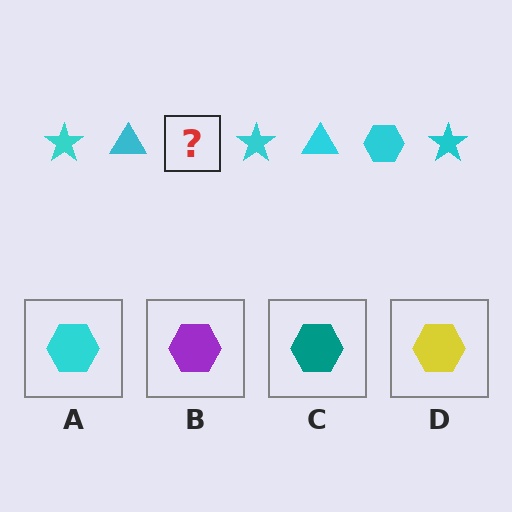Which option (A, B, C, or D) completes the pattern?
A.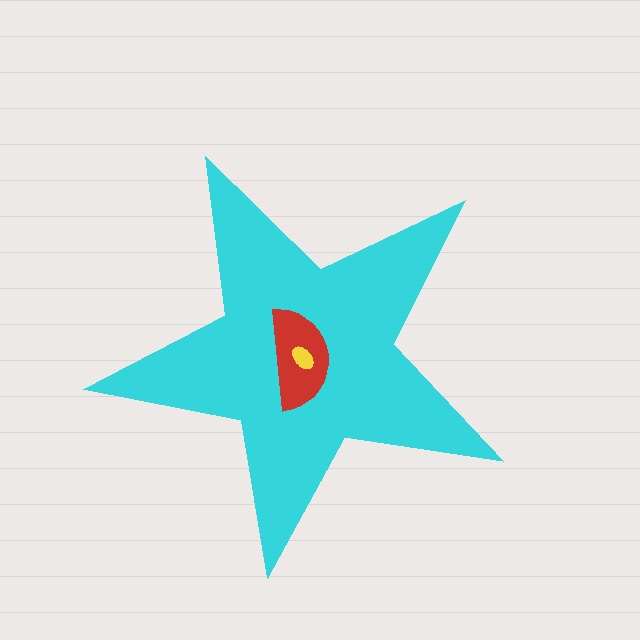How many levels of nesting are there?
3.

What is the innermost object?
The yellow ellipse.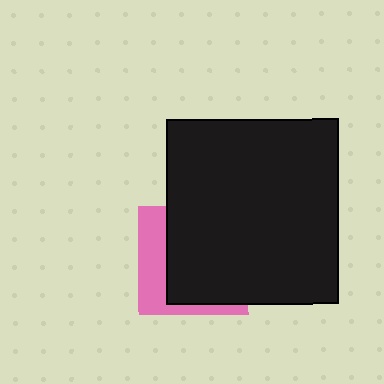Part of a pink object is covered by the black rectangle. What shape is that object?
It is a square.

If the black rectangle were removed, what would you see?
You would see the complete pink square.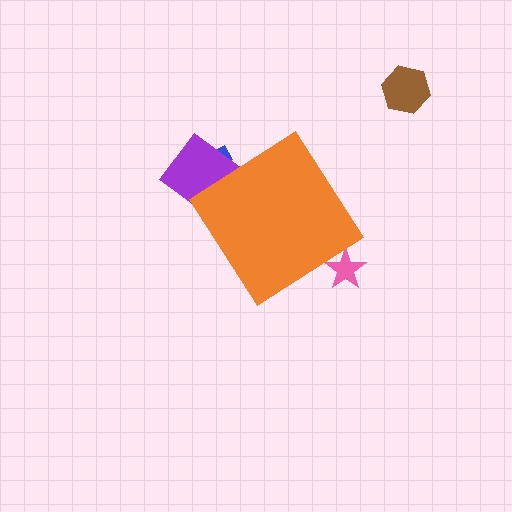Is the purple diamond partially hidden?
Yes, the purple diamond is partially hidden behind the orange diamond.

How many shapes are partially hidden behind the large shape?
4 shapes are partially hidden.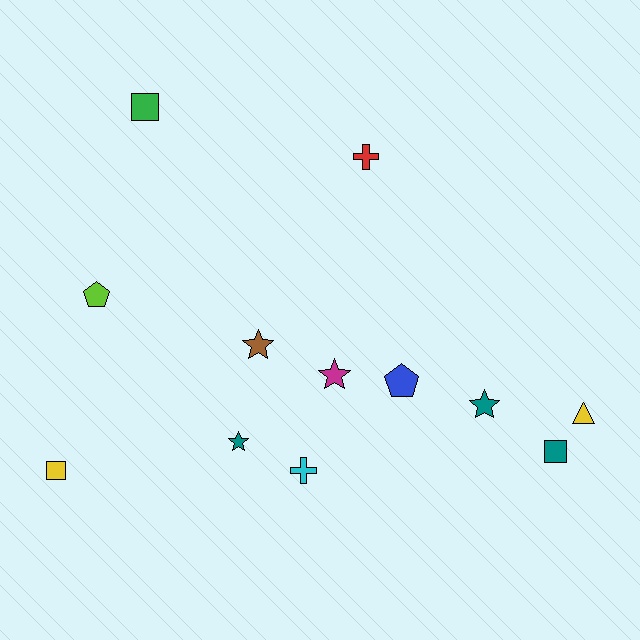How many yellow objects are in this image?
There are 2 yellow objects.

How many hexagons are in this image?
There are no hexagons.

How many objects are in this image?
There are 12 objects.